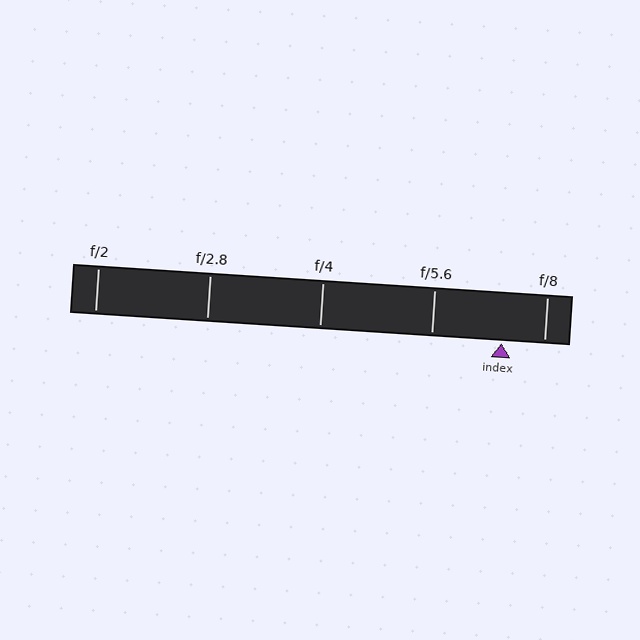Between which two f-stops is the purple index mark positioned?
The index mark is between f/5.6 and f/8.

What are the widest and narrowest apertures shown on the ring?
The widest aperture shown is f/2 and the narrowest is f/8.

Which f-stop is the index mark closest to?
The index mark is closest to f/8.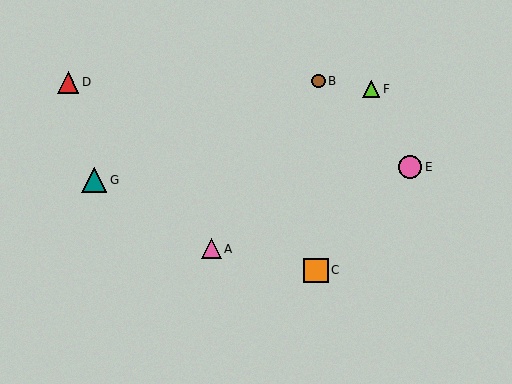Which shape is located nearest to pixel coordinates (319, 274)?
The orange square (labeled C) at (316, 270) is nearest to that location.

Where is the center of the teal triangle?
The center of the teal triangle is at (94, 180).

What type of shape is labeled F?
Shape F is a lime triangle.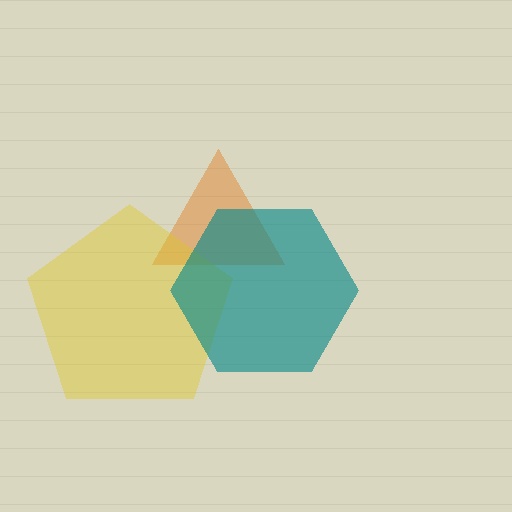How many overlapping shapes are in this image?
There are 3 overlapping shapes in the image.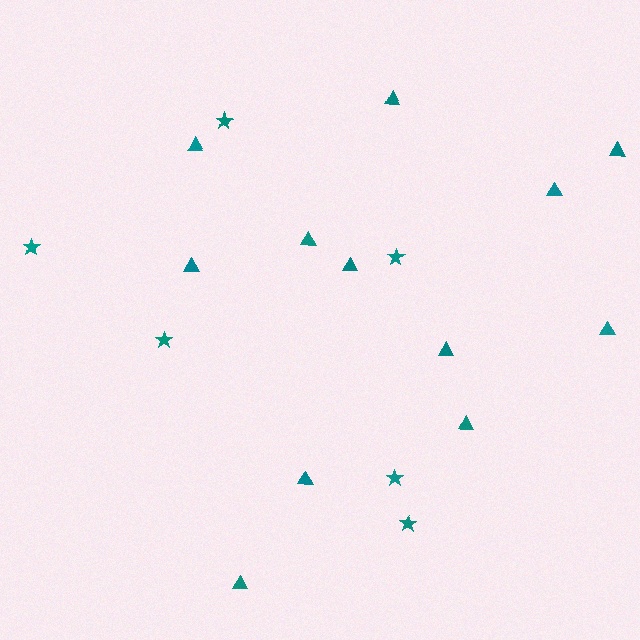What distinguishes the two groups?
There are 2 groups: one group of stars (6) and one group of triangles (12).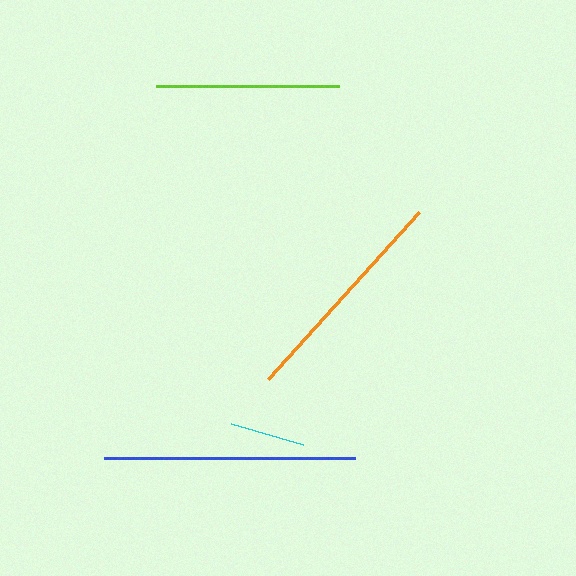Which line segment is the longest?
The blue line is the longest at approximately 251 pixels.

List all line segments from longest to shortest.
From longest to shortest: blue, orange, lime, cyan.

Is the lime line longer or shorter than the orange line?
The orange line is longer than the lime line.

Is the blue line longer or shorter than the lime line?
The blue line is longer than the lime line.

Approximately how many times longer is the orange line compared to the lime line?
The orange line is approximately 1.2 times the length of the lime line.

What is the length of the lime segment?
The lime segment is approximately 183 pixels long.